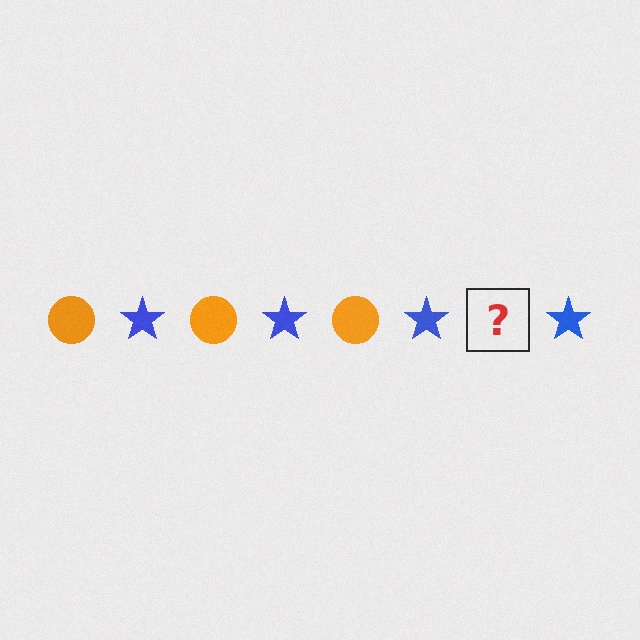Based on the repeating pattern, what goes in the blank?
The blank should be an orange circle.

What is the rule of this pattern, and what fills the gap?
The rule is that the pattern alternates between orange circle and blue star. The gap should be filled with an orange circle.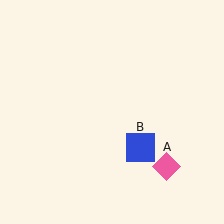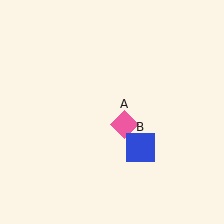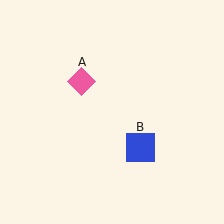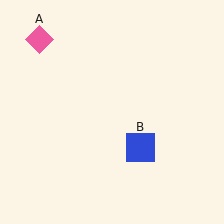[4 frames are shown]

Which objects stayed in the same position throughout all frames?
Blue square (object B) remained stationary.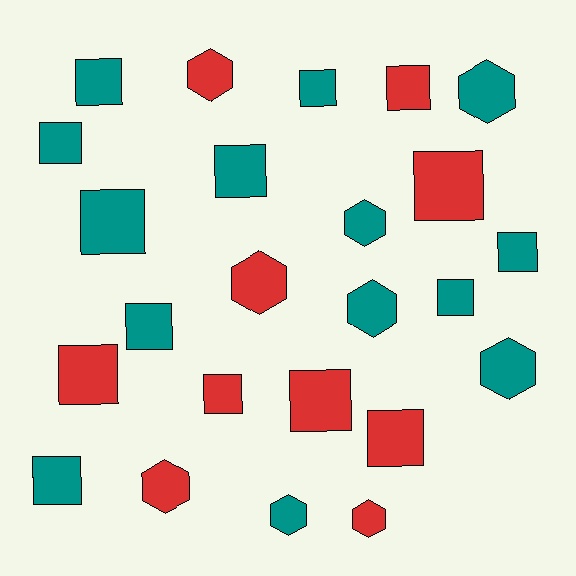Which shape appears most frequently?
Square, with 15 objects.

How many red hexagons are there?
There are 4 red hexagons.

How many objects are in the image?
There are 24 objects.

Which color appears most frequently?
Teal, with 14 objects.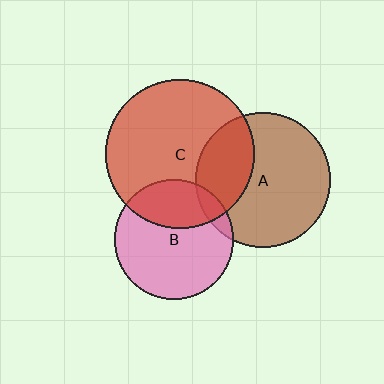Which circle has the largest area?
Circle C (red).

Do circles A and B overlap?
Yes.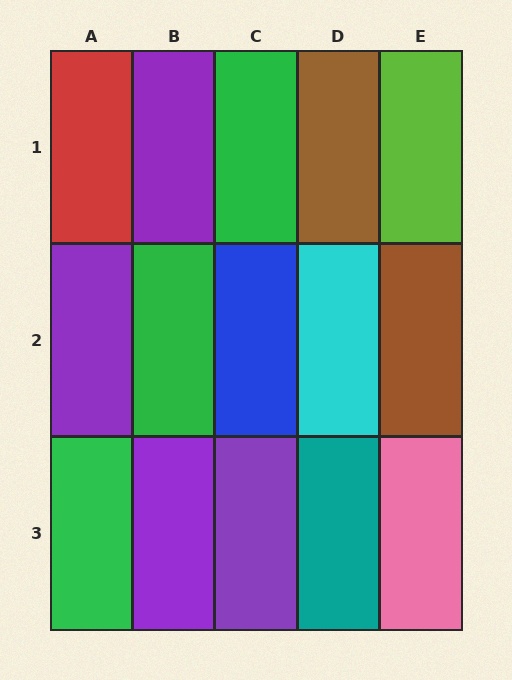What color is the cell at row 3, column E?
Pink.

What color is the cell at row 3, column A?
Green.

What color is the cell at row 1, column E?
Lime.